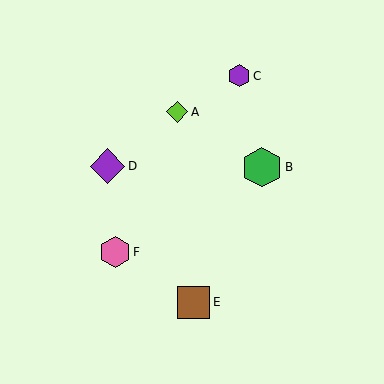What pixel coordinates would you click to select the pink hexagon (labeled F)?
Click at (115, 252) to select the pink hexagon F.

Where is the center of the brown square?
The center of the brown square is at (194, 302).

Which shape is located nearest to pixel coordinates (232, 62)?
The purple hexagon (labeled C) at (239, 76) is nearest to that location.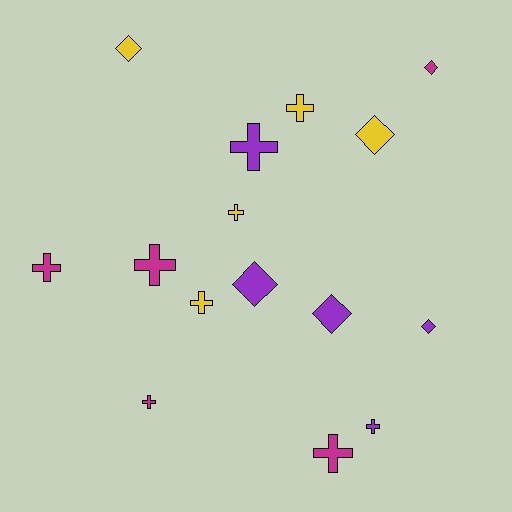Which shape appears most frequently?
Cross, with 9 objects.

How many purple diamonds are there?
There are 3 purple diamonds.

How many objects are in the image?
There are 15 objects.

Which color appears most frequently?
Yellow, with 5 objects.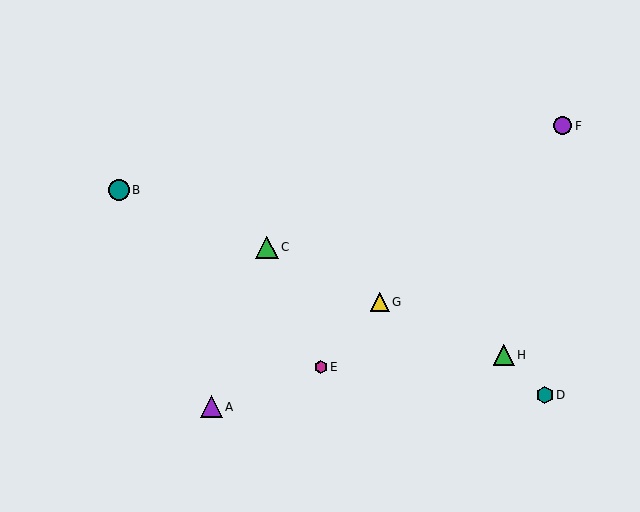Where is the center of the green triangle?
The center of the green triangle is at (504, 355).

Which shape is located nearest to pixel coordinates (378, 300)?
The yellow triangle (labeled G) at (380, 302) is nearest to that location.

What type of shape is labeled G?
Shape G is a yellow triangle.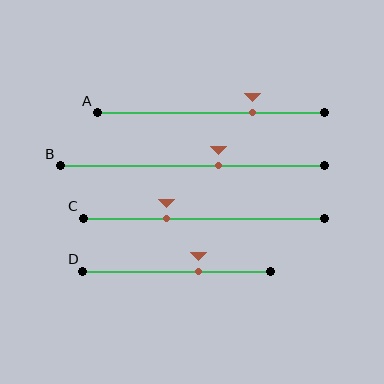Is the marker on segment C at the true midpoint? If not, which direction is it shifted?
No, the marker on segment C is shifted to the left by about 16% of the segment length.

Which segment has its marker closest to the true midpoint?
Segment B has its marker closest to the true midpoint.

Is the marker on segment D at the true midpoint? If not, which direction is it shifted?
No, the marker on segment D is shifted to the right by about 12% of the segment length.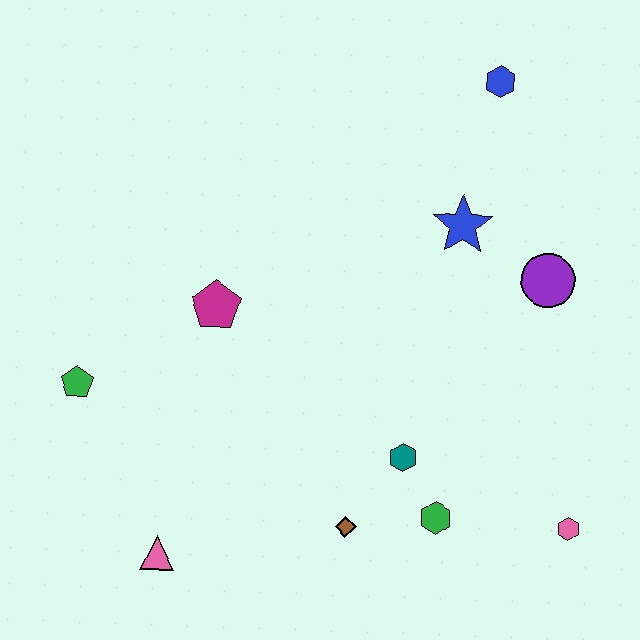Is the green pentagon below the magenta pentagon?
Yes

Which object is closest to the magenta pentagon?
The green pentagon is closest to the magenta pentagon.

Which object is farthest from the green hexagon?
The blue hexagon is farthest from the green hexagon.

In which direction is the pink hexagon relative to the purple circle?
The pink hexagon is below the purple circle.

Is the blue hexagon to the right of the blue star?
Yes